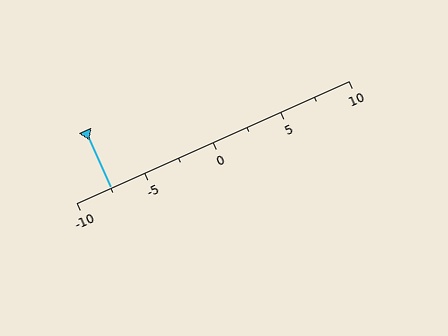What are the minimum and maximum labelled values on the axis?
The axis runs from -10 to 10.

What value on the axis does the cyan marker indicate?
The marker indicates approximately -7.5.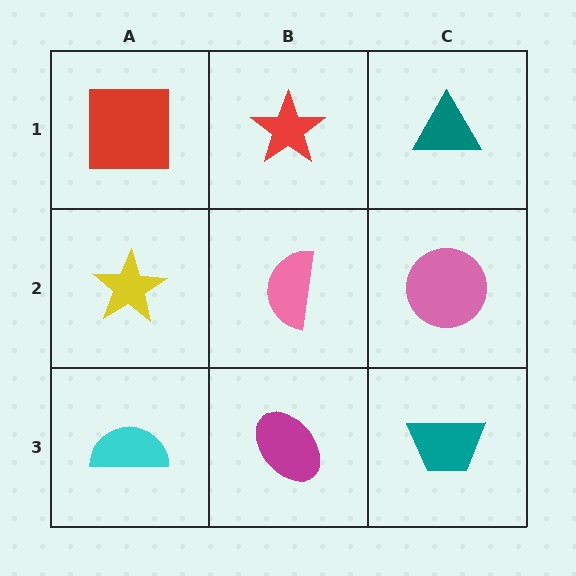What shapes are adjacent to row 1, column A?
A yellow star (row 2, column A), a red star (row 1, column B).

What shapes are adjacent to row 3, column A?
A yellow star (row 2, column A), a magenta ellipse (row 3, column B).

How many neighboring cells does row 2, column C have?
3.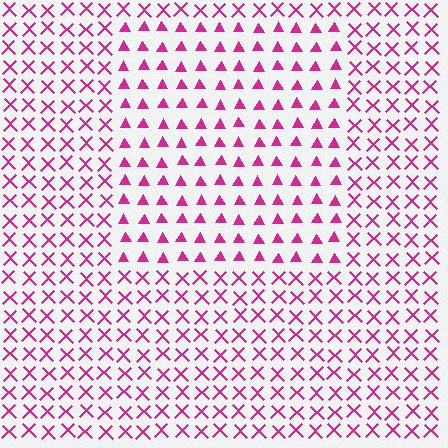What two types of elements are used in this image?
The image uses triangles inside the rectangle region and X marks outside it.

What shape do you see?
I see a rectangle.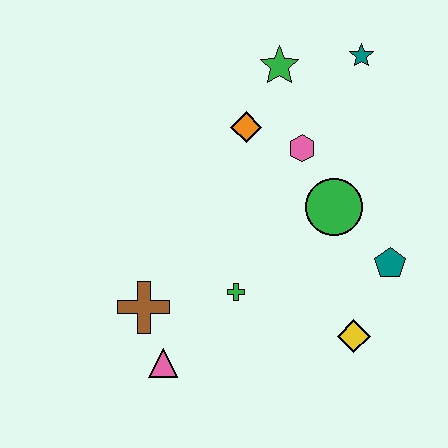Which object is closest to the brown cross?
The pink triangle is closest to the brown cross.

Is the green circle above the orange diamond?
No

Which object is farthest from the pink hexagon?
The pink triangle is farthest from the pink hexagon.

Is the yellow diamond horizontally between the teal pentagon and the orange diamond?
Yes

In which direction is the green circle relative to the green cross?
The green circle is to the right of the green cross.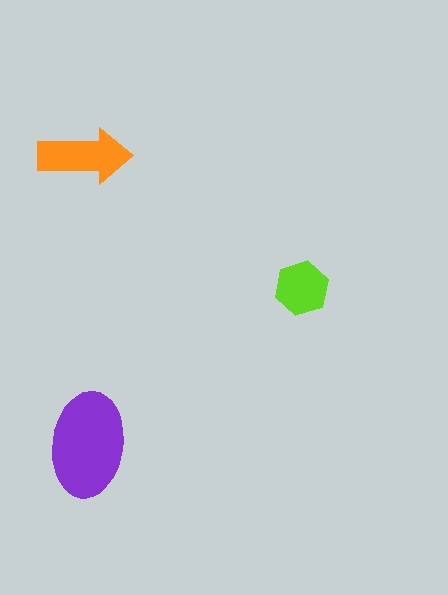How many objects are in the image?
There are 3 objects in the image.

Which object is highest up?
The orange arrow is topmost.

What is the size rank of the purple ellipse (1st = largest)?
1st.